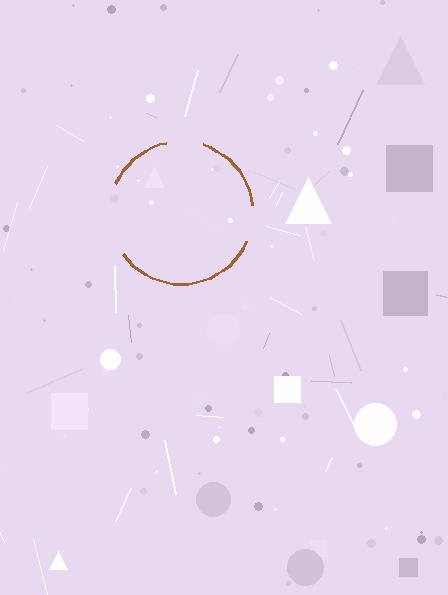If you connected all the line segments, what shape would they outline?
They would outline a circle.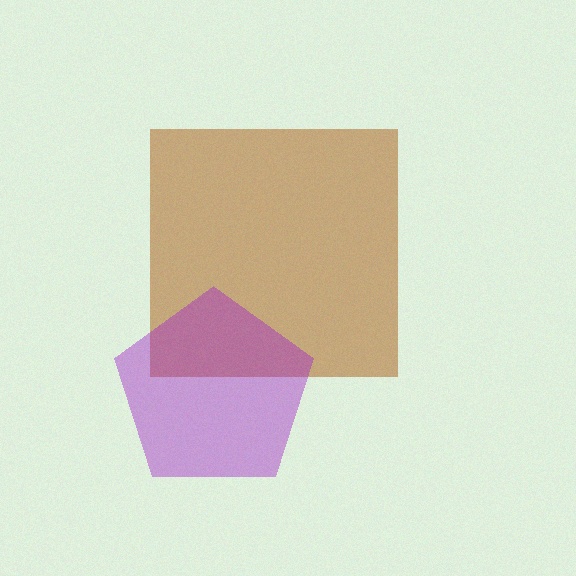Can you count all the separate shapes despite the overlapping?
Yes, there are 2 separate shapes.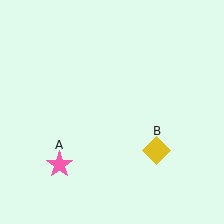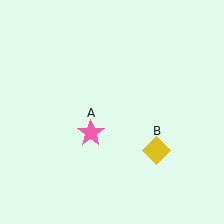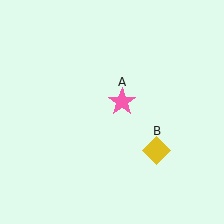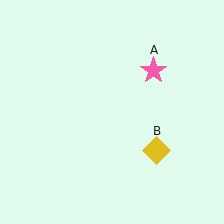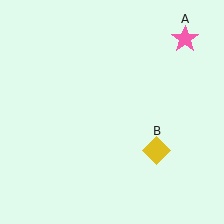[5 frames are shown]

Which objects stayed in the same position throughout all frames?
Yellow diamond (object B) remained stationary.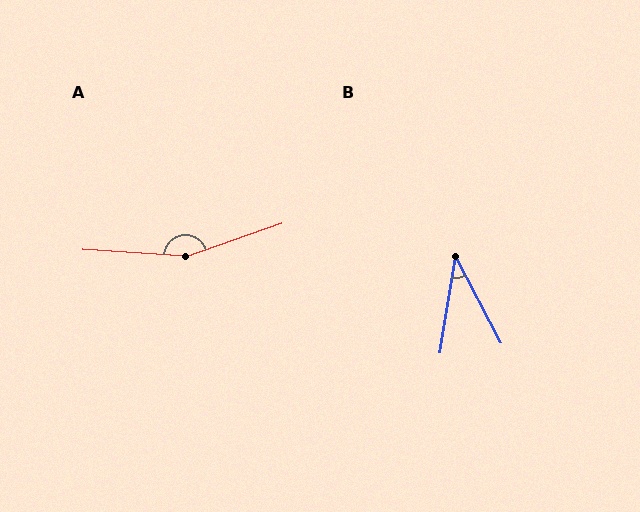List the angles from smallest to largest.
B (37°), A (157°).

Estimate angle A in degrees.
Approximately 157 degrees.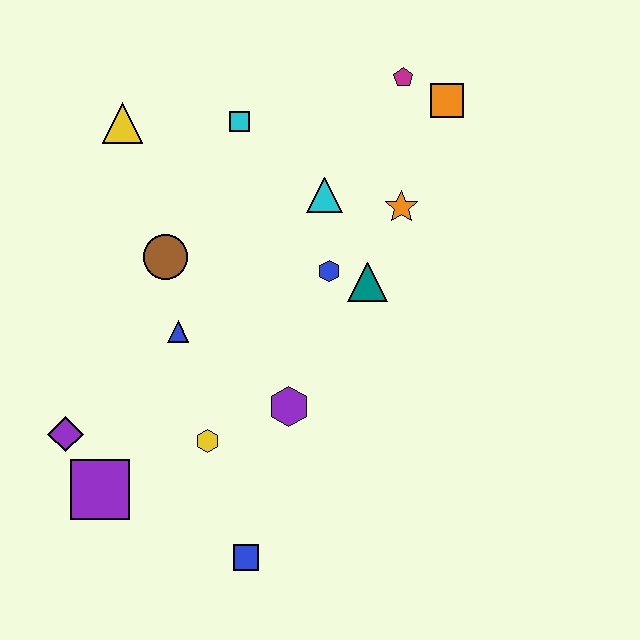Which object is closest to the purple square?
The purple diamond is closest to the purple square.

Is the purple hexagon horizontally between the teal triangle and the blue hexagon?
No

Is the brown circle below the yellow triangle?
Yes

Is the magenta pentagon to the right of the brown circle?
Yes